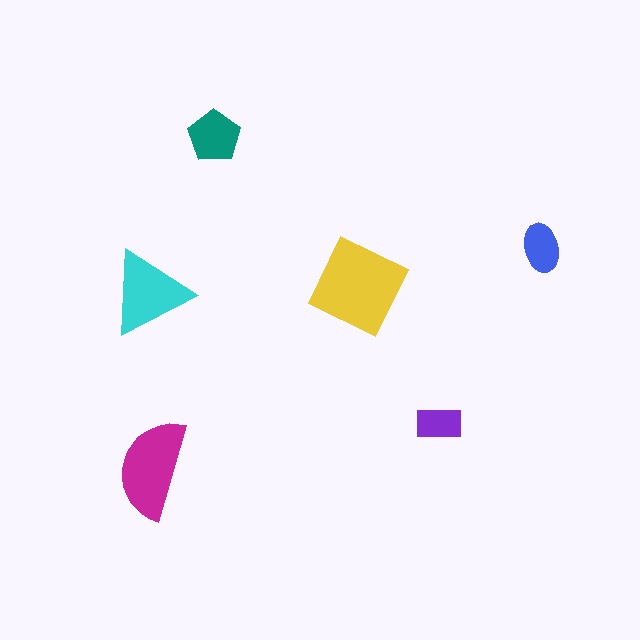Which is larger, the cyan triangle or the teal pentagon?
The cyan triangle.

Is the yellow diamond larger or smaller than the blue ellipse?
Larger.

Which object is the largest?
The yellow diamond.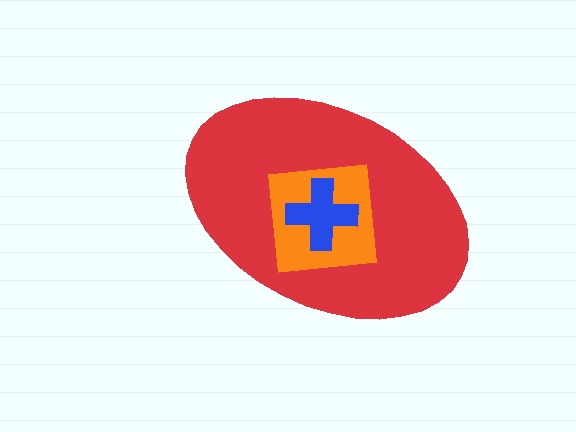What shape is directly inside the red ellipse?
The orange square.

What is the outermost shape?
The red ellipse.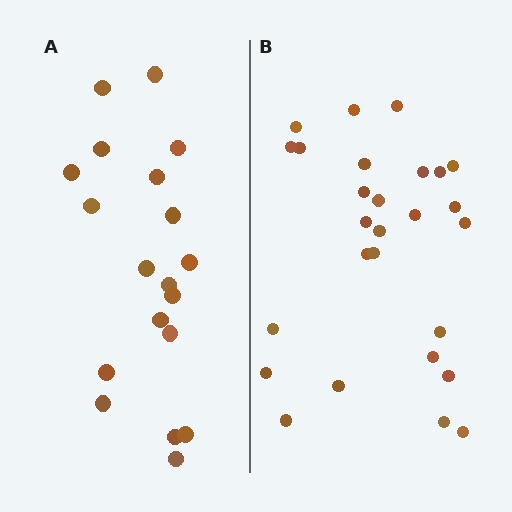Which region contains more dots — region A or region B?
Region B (the right region) has more dots.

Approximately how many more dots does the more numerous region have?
Region B has roughly 8 or so more dots than region A.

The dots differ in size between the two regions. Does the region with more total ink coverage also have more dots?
No. Region A has more total ink coverage because its dots are larger, but region B actually contains more individual dots. Total area can be misleading — the number of items is what matters here.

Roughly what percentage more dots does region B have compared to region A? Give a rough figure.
About 40% more.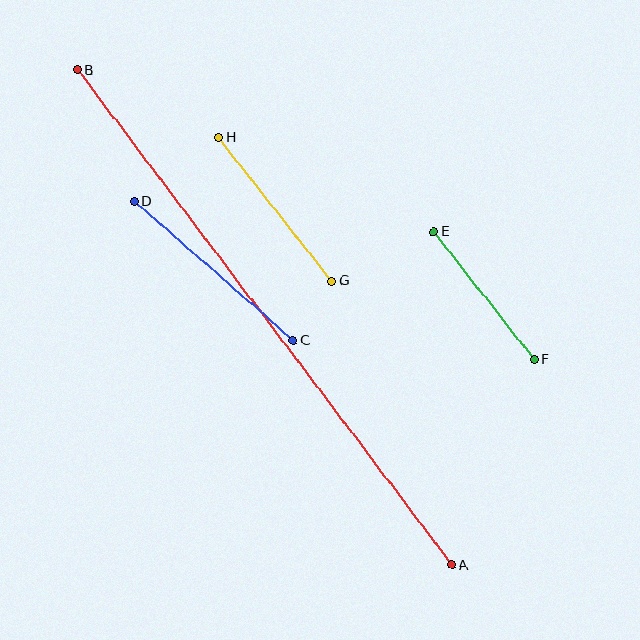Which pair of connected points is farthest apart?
Points A and B are farthest apart.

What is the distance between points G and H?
The distance is approximately 183 pixels.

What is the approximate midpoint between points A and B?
The midpoint is at approximately (265, 317) pixels.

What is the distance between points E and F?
The distance is approximately 163 pixels.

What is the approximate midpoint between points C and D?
The midpoint is at approximately (214, 271) pixels.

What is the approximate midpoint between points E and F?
The midpoint is at approximately (484, 296) pixels.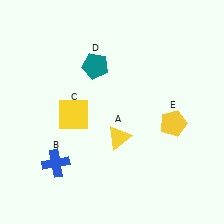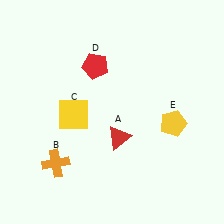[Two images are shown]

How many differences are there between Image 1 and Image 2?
There are 3 differences between the two images.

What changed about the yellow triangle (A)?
In Image 1, A is yellow. In Image 2, it changed to red.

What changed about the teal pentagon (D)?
In Image 1, D is teal. In Image 2, it changed to red.